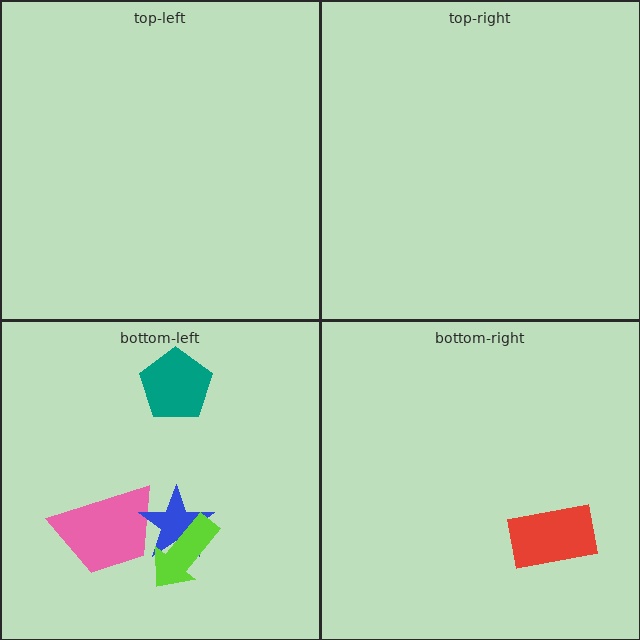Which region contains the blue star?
The bottom-left region.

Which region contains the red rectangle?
The bottom-right region.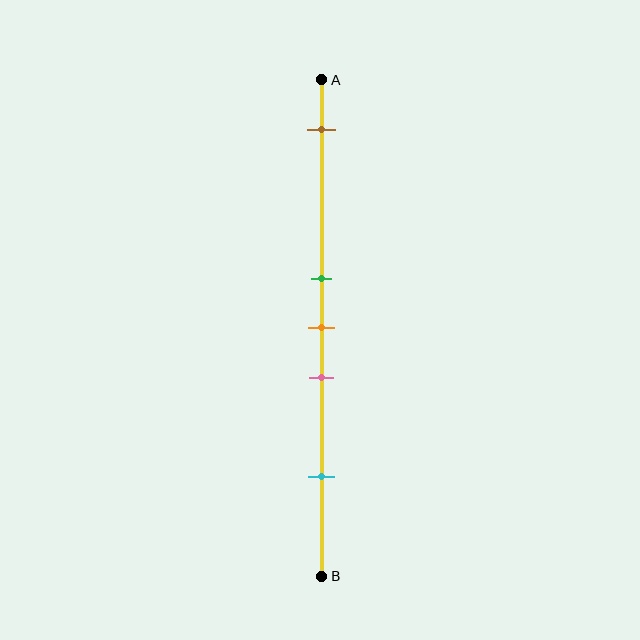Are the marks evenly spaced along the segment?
No, the marks are not evenly spaced.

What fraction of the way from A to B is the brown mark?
The brown mark is approximately 10% (0.1) of the way from A to B.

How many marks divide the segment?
There are 5 marks dividing the segment.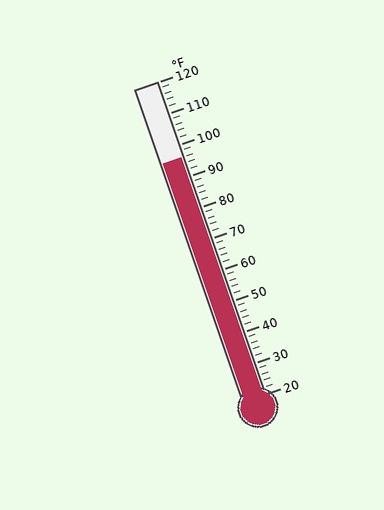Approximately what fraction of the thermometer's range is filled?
The thermometer is filled to approximately 75% of its range.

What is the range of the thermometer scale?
The thermometer scale ranges from 20°F to 120°F.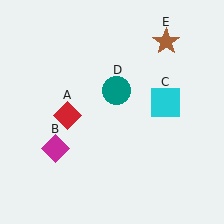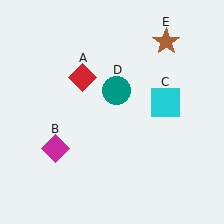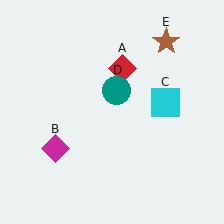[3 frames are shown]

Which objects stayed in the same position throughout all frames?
Magenta diamond (object B) and cyan square (object C) and teal circle (object D) and brown star (object E) remained stationary.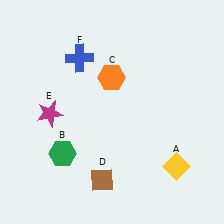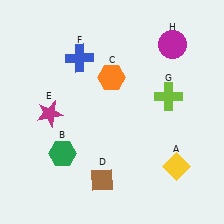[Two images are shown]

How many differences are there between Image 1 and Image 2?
There are 2 differences between the two images.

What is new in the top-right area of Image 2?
A magenta circle (H) was added in the top-right area of Image 2.